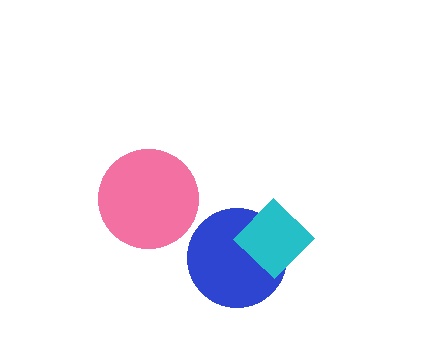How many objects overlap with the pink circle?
0 objects overlap with the pink circle.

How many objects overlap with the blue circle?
1 object overlaps with the blue circle.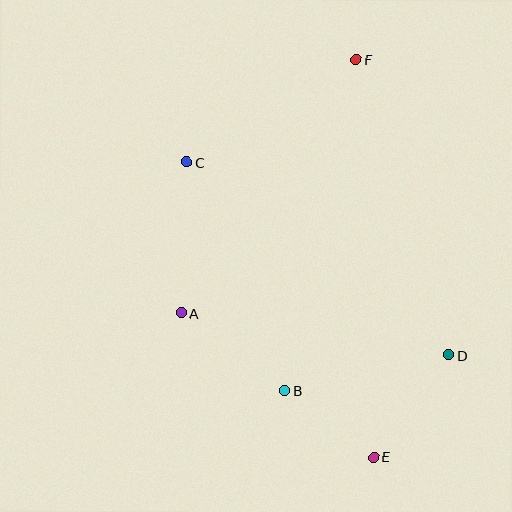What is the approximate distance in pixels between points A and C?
The distance between A and C is approximately 151 pixels.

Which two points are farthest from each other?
Points E and F are farthest from each other.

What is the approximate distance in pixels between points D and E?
The distance between D and E is approximately 126 pixels.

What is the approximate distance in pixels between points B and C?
The distance between B and C is approximately 248 pixels.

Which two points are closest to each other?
Points B and E are closest to each other.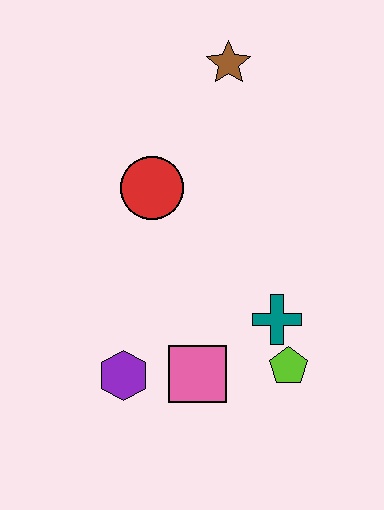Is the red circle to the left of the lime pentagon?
Yes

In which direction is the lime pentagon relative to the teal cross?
The lime pentagon is below the teal cross.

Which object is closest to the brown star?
The red circle is closest to the brown star.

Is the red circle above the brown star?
No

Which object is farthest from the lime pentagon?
The brown star is farthest from the lime pentagon.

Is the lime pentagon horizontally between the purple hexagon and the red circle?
No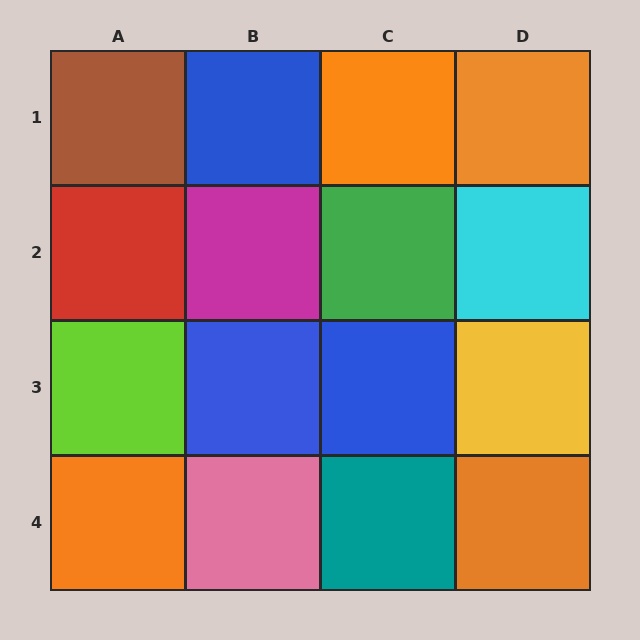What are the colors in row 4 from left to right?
Orange, pink, teal, orange.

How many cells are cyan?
1 cell is cyan.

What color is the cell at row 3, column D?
Yellow.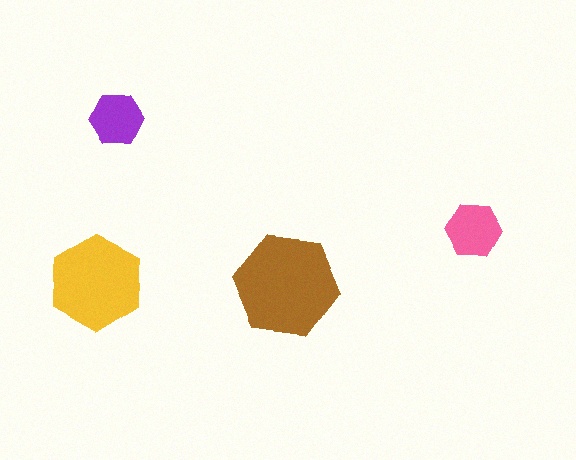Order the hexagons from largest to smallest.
the brown one, the yellow one, the pink one, the purple one.